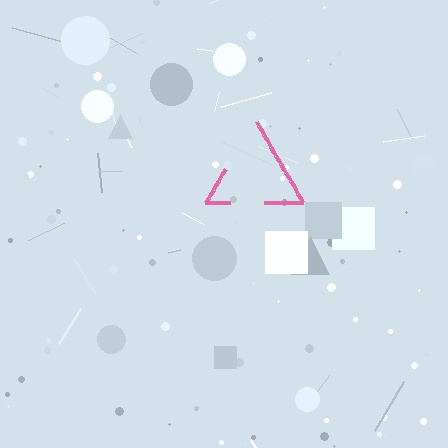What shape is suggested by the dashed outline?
The dashed outline suggests a triangle.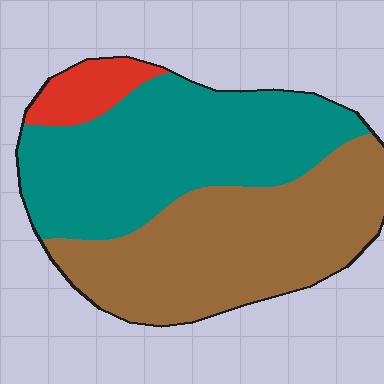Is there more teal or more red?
Teal.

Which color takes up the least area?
Red, at roughly 10%.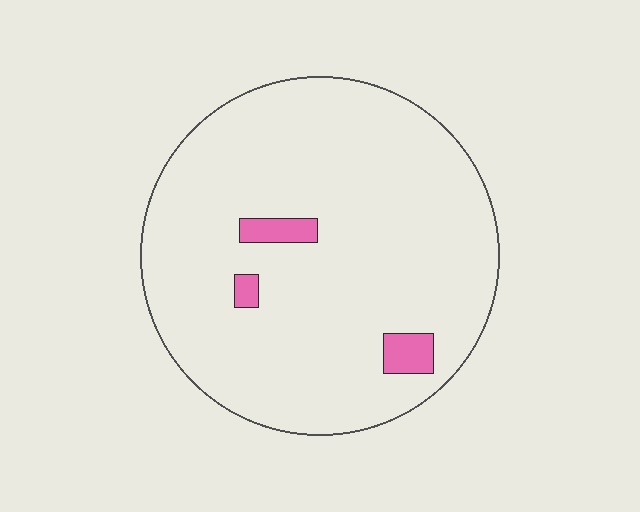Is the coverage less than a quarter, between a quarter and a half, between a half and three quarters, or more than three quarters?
Less than a quarter.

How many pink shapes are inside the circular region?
3.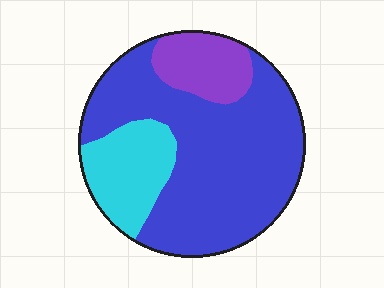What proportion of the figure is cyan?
Cyan takes up between a sixth and a third of the figure.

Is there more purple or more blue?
Blue.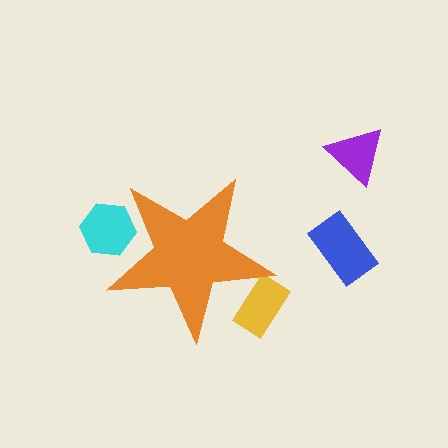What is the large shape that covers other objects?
An orange star.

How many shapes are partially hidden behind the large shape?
2 shapes are partially hidden.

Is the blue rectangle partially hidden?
No, the blue rectangle is fully visible.